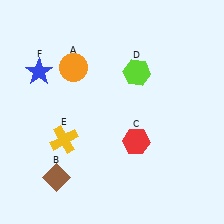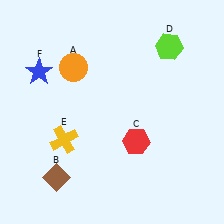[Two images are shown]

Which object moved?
The lime hexagon (D) moved right.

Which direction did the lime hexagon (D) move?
The lime hexagon (D) moved right.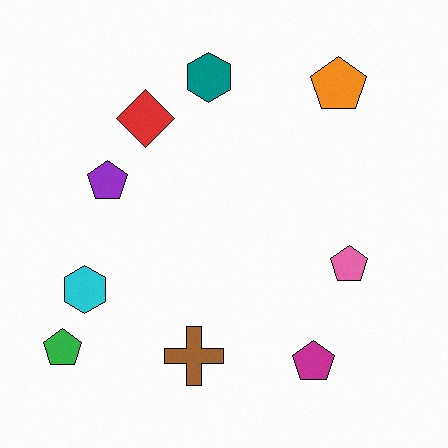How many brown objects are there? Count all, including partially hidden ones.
There is 1 brown object.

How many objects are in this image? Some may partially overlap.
There are 9 objects.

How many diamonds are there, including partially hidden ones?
There is 1 diamond.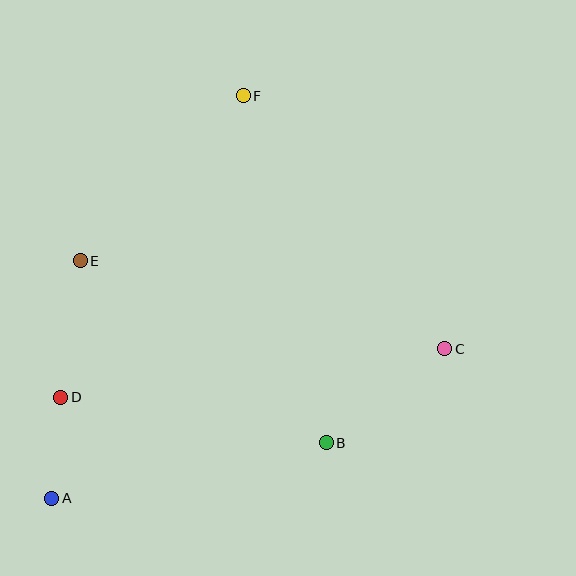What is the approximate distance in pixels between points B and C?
The distance between B and C is approximately 151 pixels.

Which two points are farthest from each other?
Points A and F are farthest from each other.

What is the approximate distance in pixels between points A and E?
The distance between A and E is approximately 239 pixels.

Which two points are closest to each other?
Points A and D are closest to each other.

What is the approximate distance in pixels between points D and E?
The distance between D and E is approximately 138 pixels.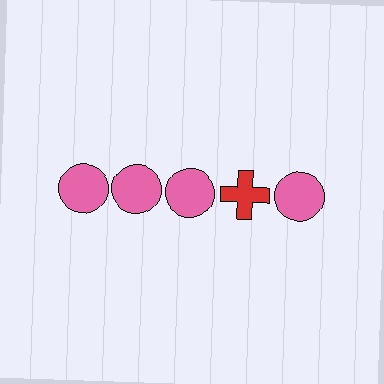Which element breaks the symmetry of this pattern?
The red cross in the top row, second from right column breaks the symmetry. All other shapes are pink circles.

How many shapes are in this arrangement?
There are 5 shapes arranged in a grid pattern.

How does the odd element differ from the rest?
It differs in both color (red instead of pink) and shape (cross instead of circle).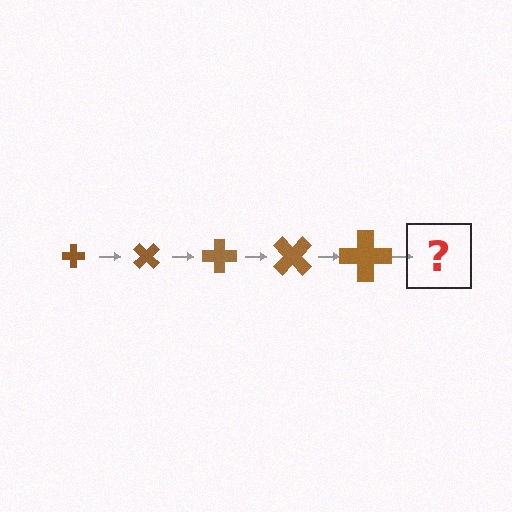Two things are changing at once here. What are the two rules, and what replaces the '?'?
The two rules are that the cross grows larger each step and it rotates 45 degrees each step. The '?' should be a cross, larger than the previous one and rotated 225 degrees from the start.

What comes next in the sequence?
The next element should be a cross, larger than the previous one and rotated 225 degrees from the start.